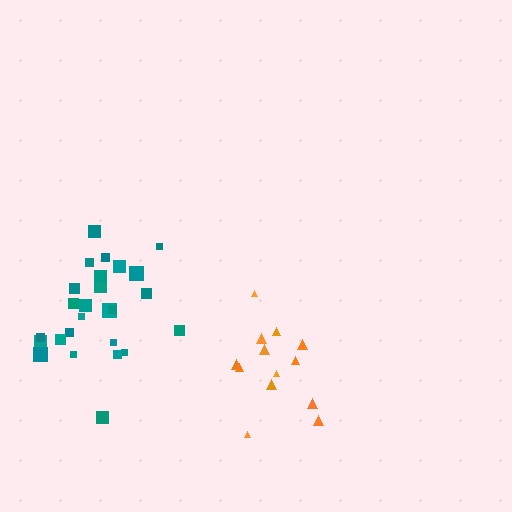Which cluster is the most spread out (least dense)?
Teal.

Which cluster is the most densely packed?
Orange.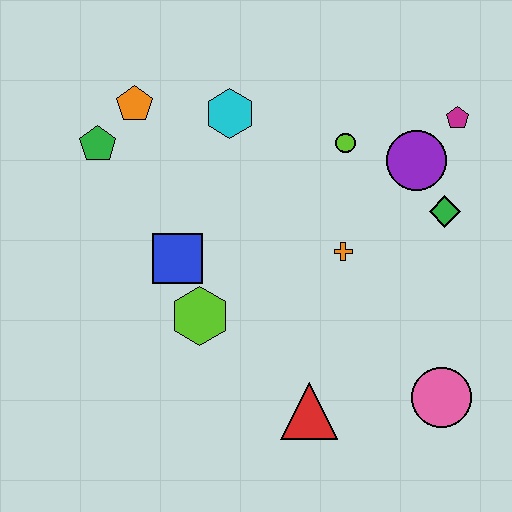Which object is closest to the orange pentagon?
The green pentagon is closest to the orange pentagon.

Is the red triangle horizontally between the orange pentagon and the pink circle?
Yes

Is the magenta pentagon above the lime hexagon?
Yes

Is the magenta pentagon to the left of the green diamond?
No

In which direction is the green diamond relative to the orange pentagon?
The green diamond is to the right of the orange pentagon.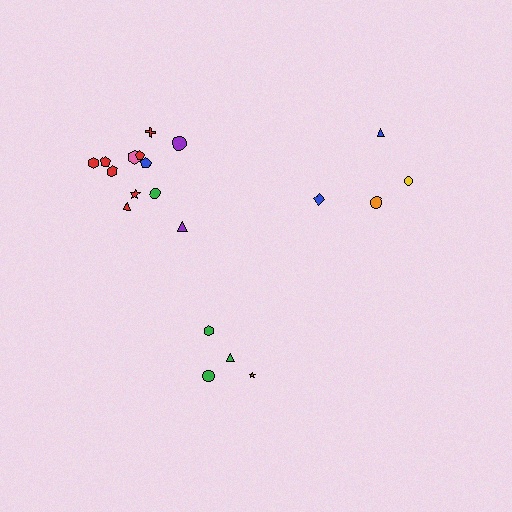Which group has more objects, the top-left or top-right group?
The top-left group.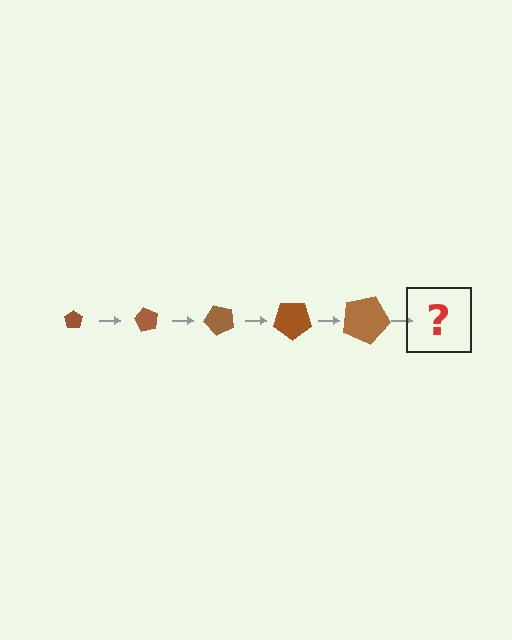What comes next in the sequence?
The next element should be a pentagon, larger than the previous one and rotated 300 degrees from the start.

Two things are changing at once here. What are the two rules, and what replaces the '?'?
The two rules are that the pentagon grows larger each step and it rotates 60 degrees each step. The '?' should be a pentagon, larger than the previous one and rotated 300 degrees from the start.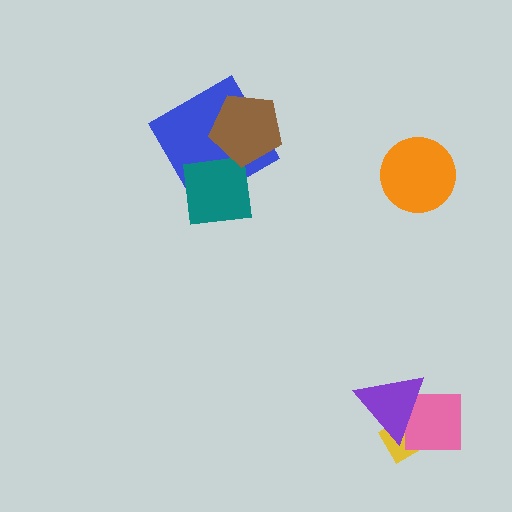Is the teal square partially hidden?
Yes, it is partially covered by another shape.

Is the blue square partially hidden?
Yes, it is partially covered by another shape.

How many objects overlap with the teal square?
2 objects overlap with the teal square.